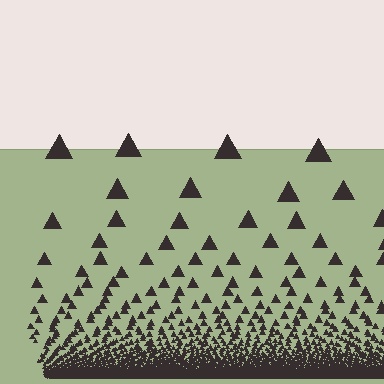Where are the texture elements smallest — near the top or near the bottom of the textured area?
Near the bottom.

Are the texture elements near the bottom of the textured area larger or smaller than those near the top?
Smaller. The gradient is inverted — elements near the bottom are smaller and denser.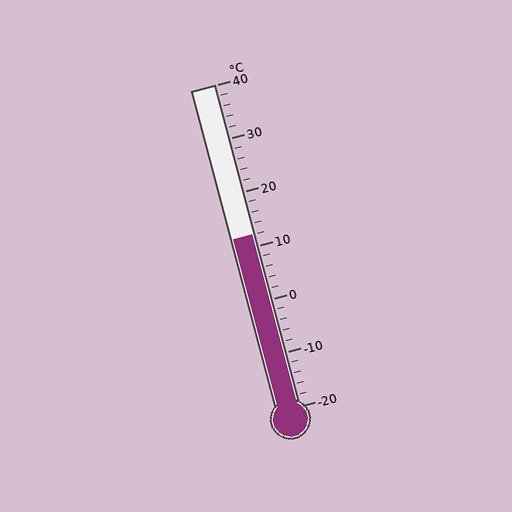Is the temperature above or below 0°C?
The temperature is above 0°C.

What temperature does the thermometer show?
The thermometer shows approximately 12°C.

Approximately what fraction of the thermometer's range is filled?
The thermometer is filled to approximately 55% of its range.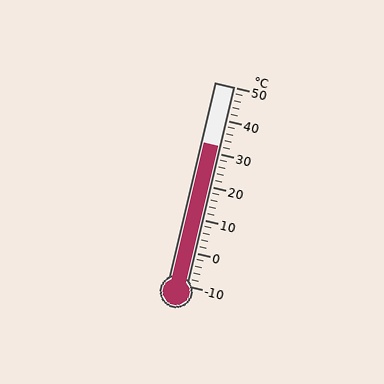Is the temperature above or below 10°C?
The temperature is above 10°C.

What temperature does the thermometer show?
The thermometer shows approximately 32°C.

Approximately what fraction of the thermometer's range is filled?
The thermometer is filled to approximately 70% of its range.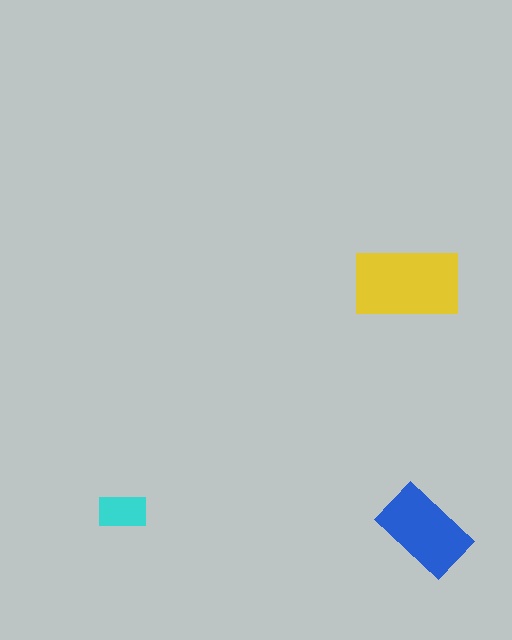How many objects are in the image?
There are 3 objects in the image.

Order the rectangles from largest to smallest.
the yellow one, the blue one, the cyan one.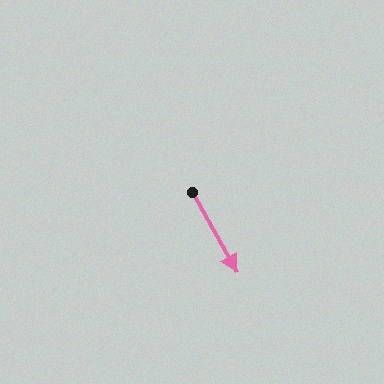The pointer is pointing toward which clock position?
Roughly 5 o'clock.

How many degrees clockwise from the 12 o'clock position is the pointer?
Approximately 151 degrees.